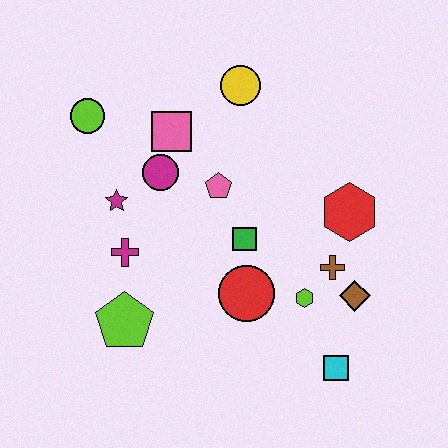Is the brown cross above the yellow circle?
No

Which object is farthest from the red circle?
The lime circle is farthest from the red circle.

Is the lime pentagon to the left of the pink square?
Yes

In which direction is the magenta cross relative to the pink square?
The magenta cross is below the pink square.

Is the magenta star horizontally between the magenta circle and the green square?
No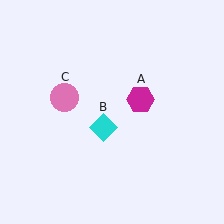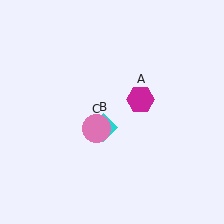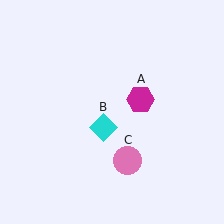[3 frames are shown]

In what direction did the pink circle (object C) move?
The pink circle (object C) moved down and to the right.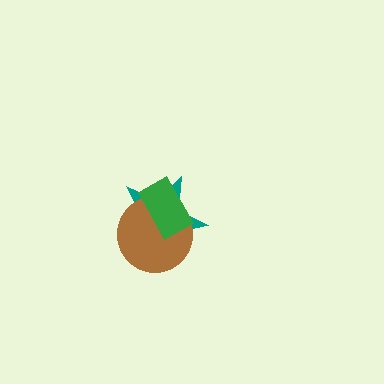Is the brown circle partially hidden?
Yes, it is partially covered by another shape.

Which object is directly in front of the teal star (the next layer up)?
The brown circle is directly in front of the teal star.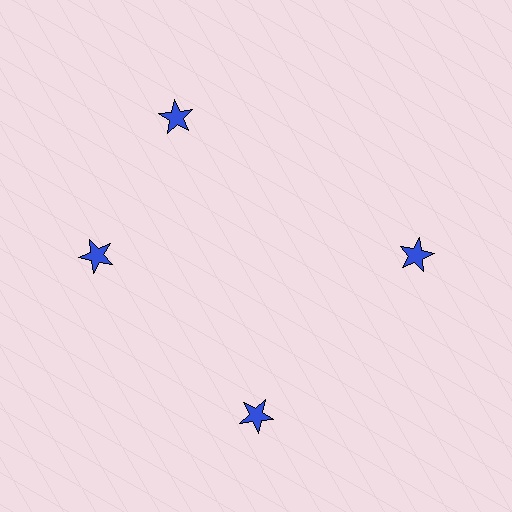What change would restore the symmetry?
The symmetry would be restored by rotating it back into even spacing with its neighbors so that all 4 stars sit at equal angles and equal distance from the center.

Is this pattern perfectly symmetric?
No. The 4 blue stars are arranged in a ring, but one element near the 12 o'clock position is rotated out of alignment along the ring, breaking the 4-fold rotational symmetry.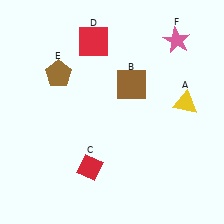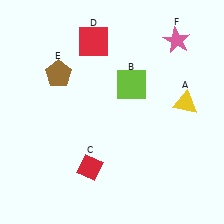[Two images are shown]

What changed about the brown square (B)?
In Image 1, B is brown. In Image 2, it changed to lime.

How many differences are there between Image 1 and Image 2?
There is 1 difference between the two images.